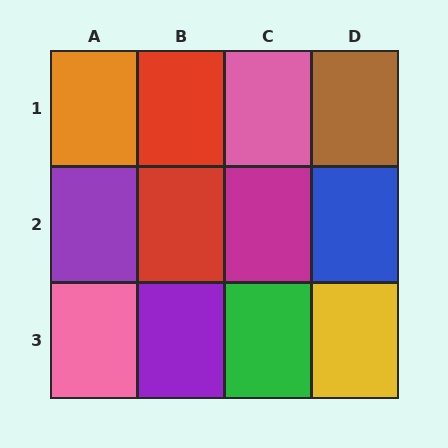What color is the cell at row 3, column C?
Green.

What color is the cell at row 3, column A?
Pink.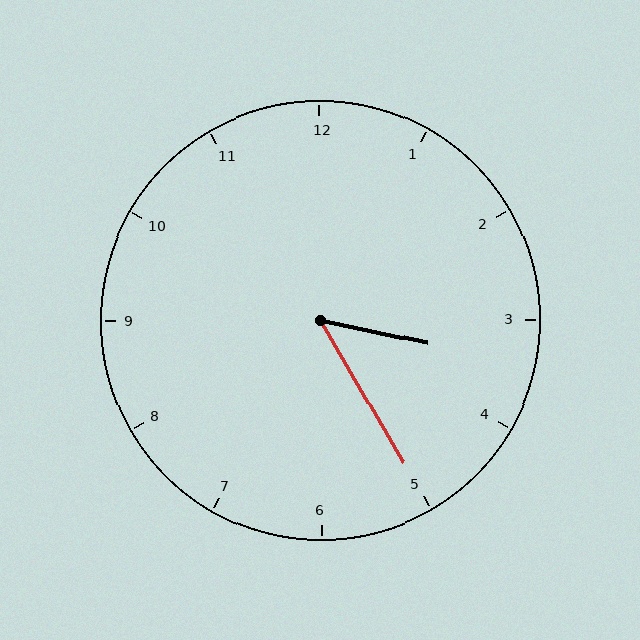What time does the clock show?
3:25.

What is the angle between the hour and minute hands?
Approximately 48 degrees.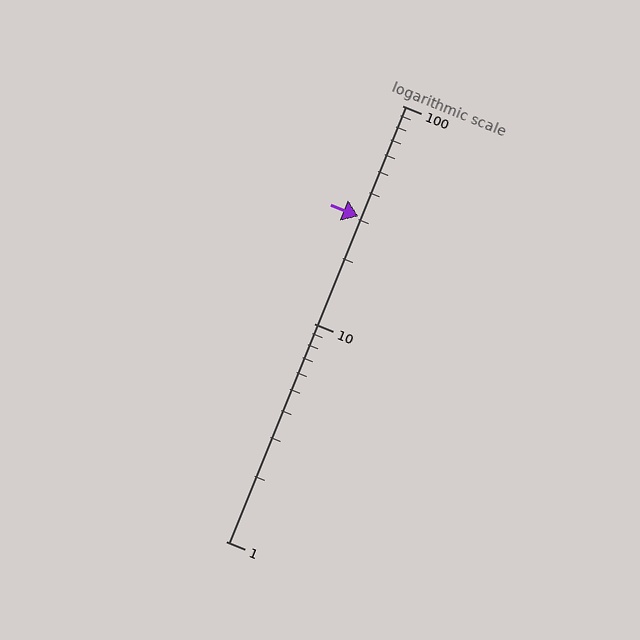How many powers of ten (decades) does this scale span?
The scale spans 2 decades, from 1 to 100.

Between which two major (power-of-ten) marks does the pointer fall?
The pointer is between 10 and 100.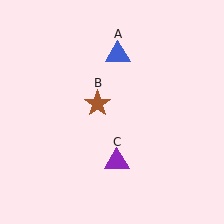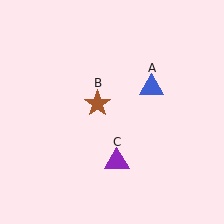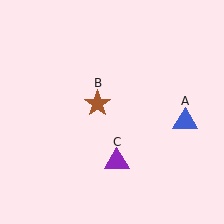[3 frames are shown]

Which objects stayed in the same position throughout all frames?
Brown star (object B) and purple triangle (object C) remained stationary.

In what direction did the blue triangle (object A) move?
The blue triangle (object A) moved down and to the right.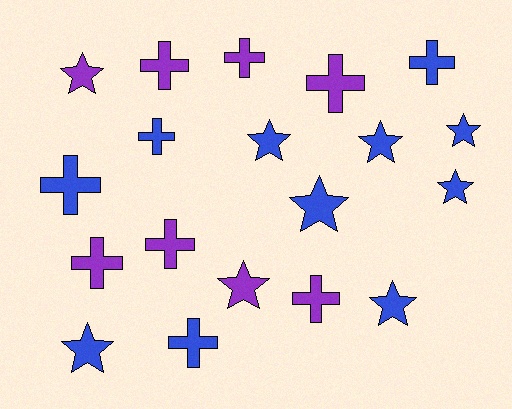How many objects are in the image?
There are 19 objects.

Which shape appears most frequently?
Cross, with 10 objects.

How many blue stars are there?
There are 7 blue stars.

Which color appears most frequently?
Blue, with 11 objects.